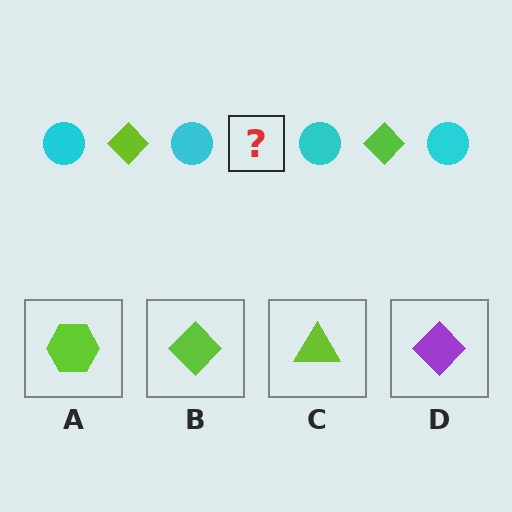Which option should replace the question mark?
Option B.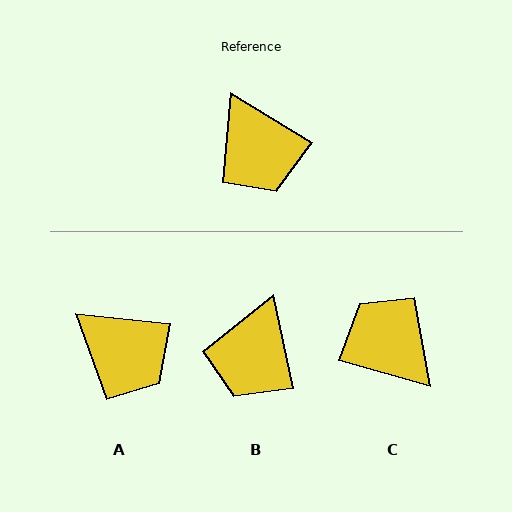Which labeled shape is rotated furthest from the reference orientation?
C, about 164 degrees away.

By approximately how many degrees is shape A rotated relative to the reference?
Approximately 26 degrees counter-clockwise.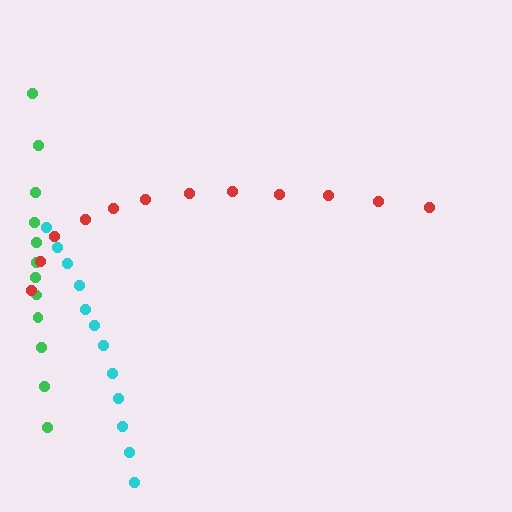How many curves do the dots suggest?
There are 3 distinct paths.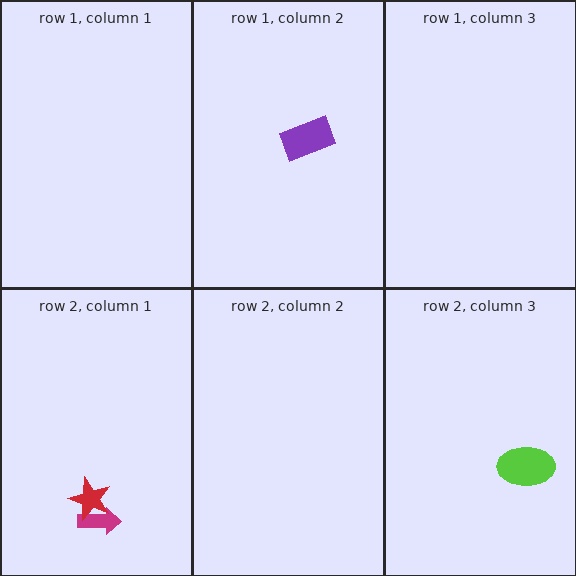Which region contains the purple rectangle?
The row 1, column 2 region.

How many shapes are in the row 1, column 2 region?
1.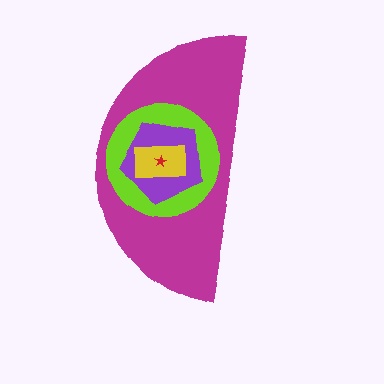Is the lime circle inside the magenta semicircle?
Yes.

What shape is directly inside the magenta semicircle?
The lime circle.